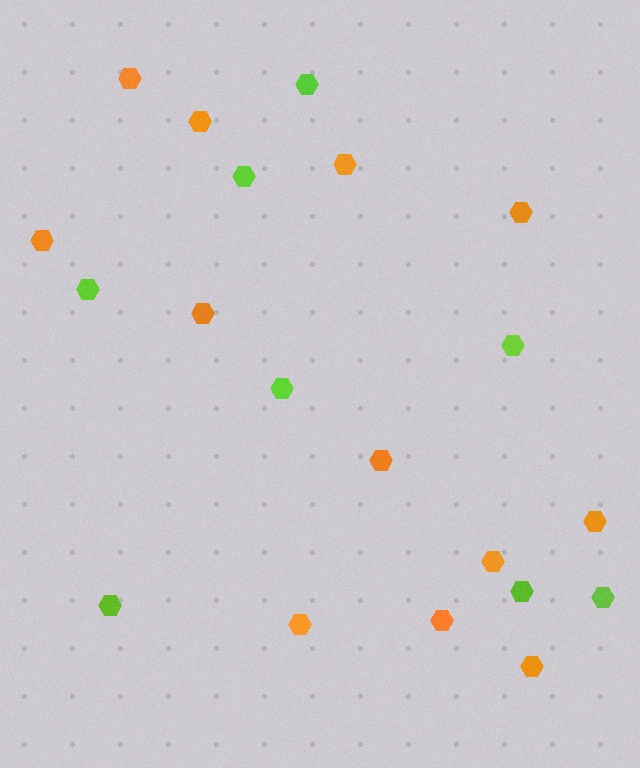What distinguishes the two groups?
There are 2 groups: one group of orange hexagons (12) and one group of lime hexagons (8).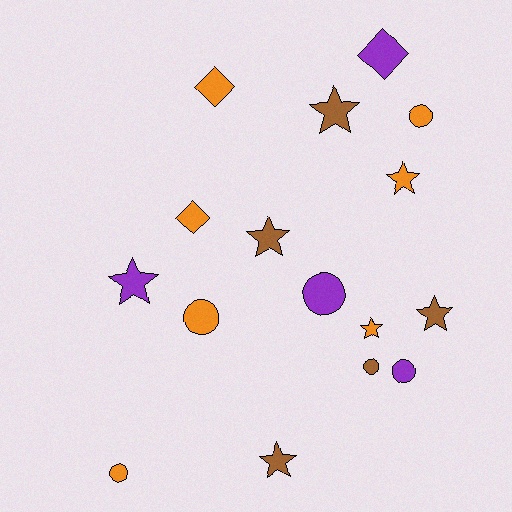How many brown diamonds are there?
There are no brown diamonds.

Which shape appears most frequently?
Star, with 7 objects.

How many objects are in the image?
There are 16 objects.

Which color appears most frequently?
Orange, with 7 objects.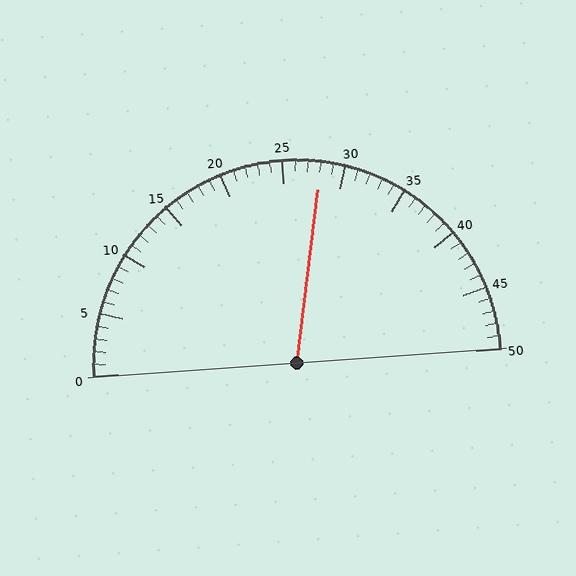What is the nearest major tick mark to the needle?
The nearest major tick mark is 30.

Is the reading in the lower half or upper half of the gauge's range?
The reading is in the upper half of the range (0 to 50).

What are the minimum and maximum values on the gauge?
The gauge ranges from 0 to 50.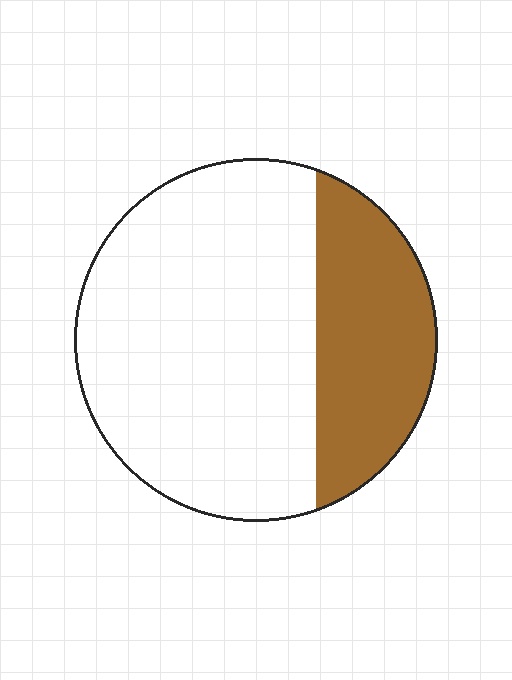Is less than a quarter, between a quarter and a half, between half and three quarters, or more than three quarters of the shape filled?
Between a quarter and a half.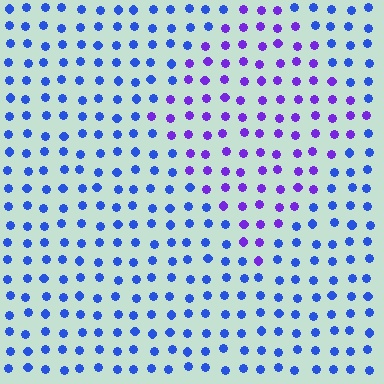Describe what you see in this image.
The image is filled with small blue elements in a uniform arrangement. A diamond-shaped region is visible where the elements are tinted to a slightly different hue, forming a subtle color boundary.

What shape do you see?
I see a diamond.